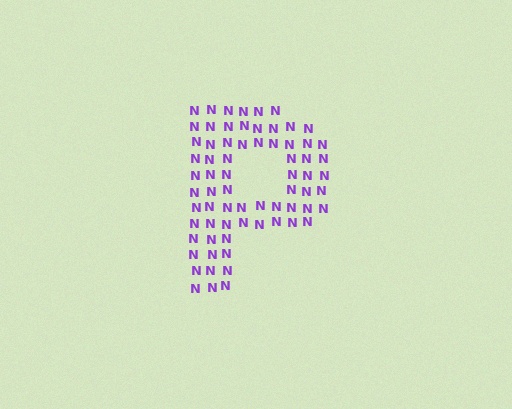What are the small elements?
The small elements are letter N's.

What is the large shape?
The large shape is the letter P.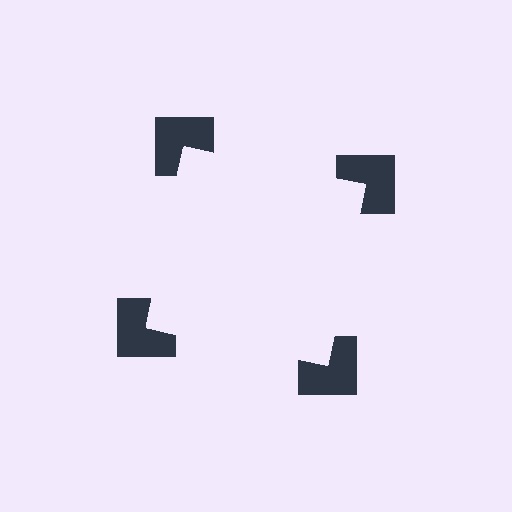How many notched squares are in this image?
There are 4 — one at each vertex of the illusory square.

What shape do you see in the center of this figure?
An illusory square — its edges are inferred from the aligned wedge cuts in the notched squares, not physically drawn.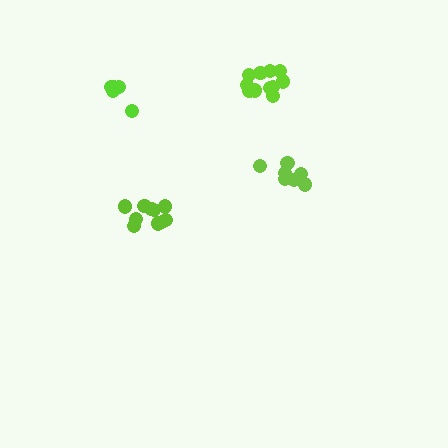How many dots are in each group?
Group 1: 11 dots, Group 2: 5 dots, Group 3: 7 dots, Group 4: 11 dots (34 total).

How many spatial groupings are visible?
There are 4 spatial groupings.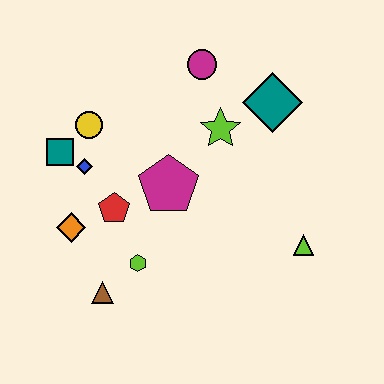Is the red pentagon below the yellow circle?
Yes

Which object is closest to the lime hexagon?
The brown triangle is closest to the lime hexagon.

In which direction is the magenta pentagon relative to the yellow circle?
The magenta pentagon is to the right of the yellow circle.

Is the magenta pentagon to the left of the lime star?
Yes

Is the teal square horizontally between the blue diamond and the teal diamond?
No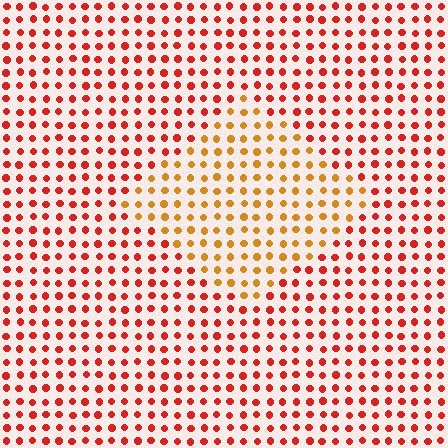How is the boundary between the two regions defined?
The boundary is defined purely by a slight shift in hue (about 36 degrees). Spacing, size, and orientation are identical on both sides.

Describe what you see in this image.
The image is filled with small red elements in a uniform arrangement. A diamond-shaped region is visible where the elements are tinted to a slightly different hue, forming a subtle color boundary.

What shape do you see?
I see a diamond.